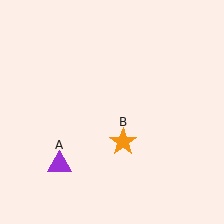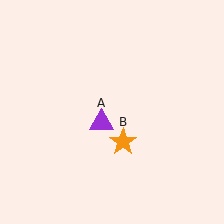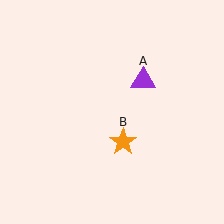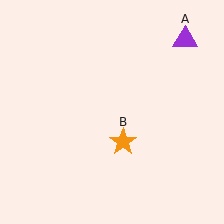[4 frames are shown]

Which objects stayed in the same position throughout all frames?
Orange star (object B) remained stationary.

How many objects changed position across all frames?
1 object changed position: purple triangle (object A).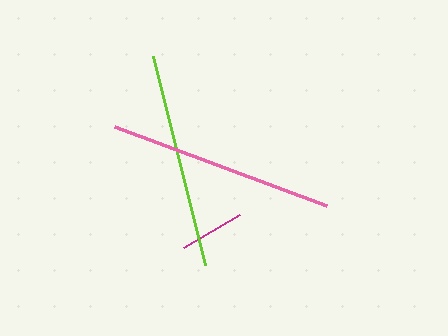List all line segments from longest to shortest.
From longest to shortest: pink, lime, magenta.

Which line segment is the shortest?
The magenta line is the shortest at approximately 65 pixels.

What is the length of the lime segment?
The lime segment is approximately 215 pixels long.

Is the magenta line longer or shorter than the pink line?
The pink line is longer than the magenta line.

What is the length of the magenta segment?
The magenta segment is approximately 65 pixels long.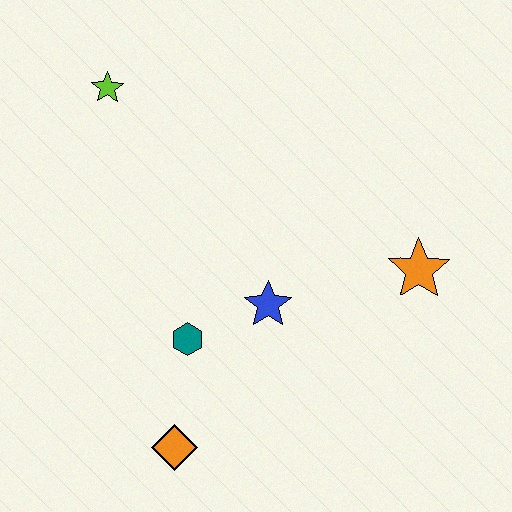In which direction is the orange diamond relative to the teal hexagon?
The orange diamond is below the teal hexagon.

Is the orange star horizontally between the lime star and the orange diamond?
No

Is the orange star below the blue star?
No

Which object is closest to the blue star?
The teal hexagon is closest to the blue star.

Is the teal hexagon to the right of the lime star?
Yes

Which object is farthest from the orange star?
The lime star is farthest from the orange star.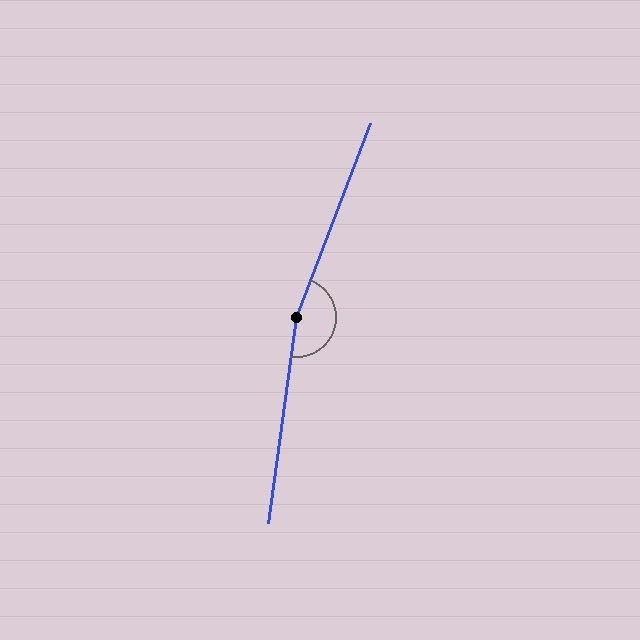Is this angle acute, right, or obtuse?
It is obtuse.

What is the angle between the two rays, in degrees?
Approximately 167 degrees.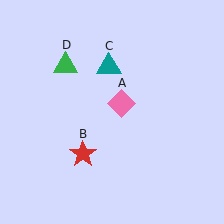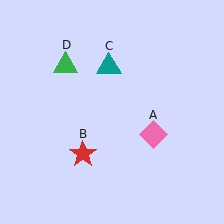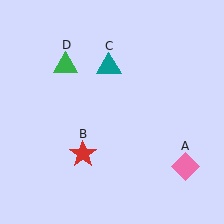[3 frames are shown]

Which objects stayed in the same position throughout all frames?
Red star (object B) and teal triangle (object C) and green triangle (object D) remained stationary.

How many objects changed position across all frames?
1 object changed position: pink diamond (object A).